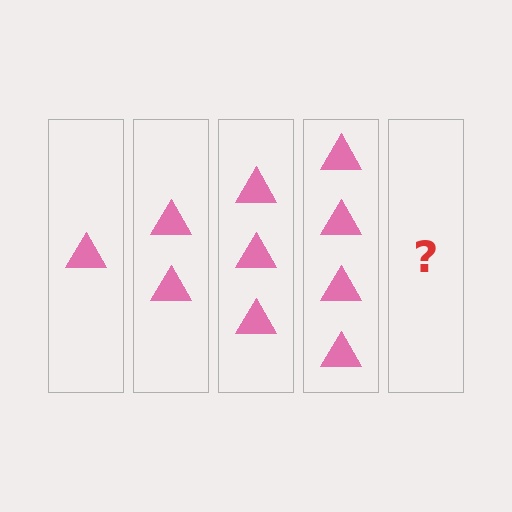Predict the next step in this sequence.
The next step is 5 triangles.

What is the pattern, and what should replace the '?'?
The pattern is that each step adds one more triangle. The '?' should be 5 triangles.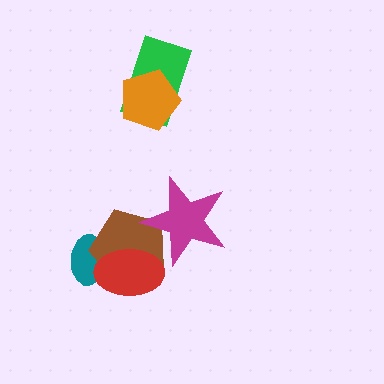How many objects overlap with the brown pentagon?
3 objects overlap with the brown pentagon.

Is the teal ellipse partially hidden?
Yes, it is partially covered by another shape.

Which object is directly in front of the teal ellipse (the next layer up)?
The brown pentagon is directly in front of the teal ellipse.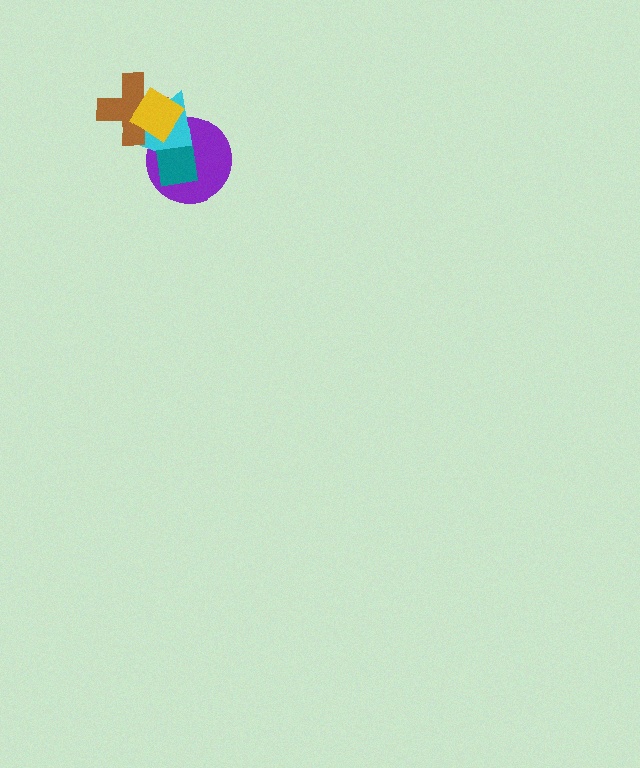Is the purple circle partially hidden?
Yes, it is partially covered by another shape.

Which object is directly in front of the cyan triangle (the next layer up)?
The teal square is directly in front of the cyan triangle.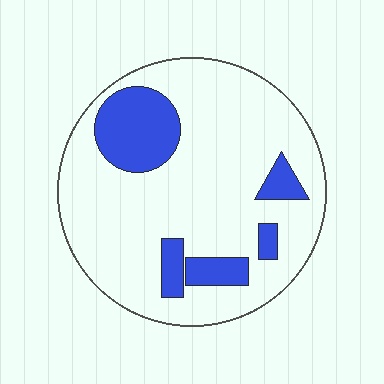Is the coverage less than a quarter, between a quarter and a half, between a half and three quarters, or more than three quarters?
Less than a quarter.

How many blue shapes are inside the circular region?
5.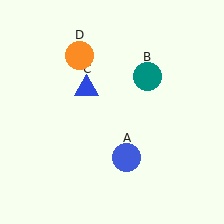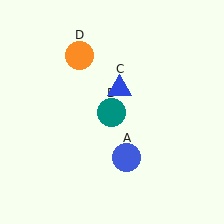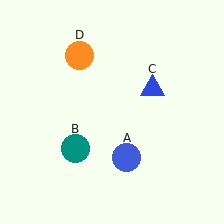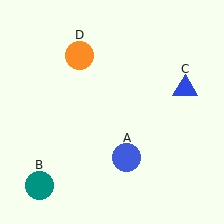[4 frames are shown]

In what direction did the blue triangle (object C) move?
The blue triangle (object C) moved right.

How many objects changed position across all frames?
2 objects changed position: teal circle (object B), blue triangle (object C).